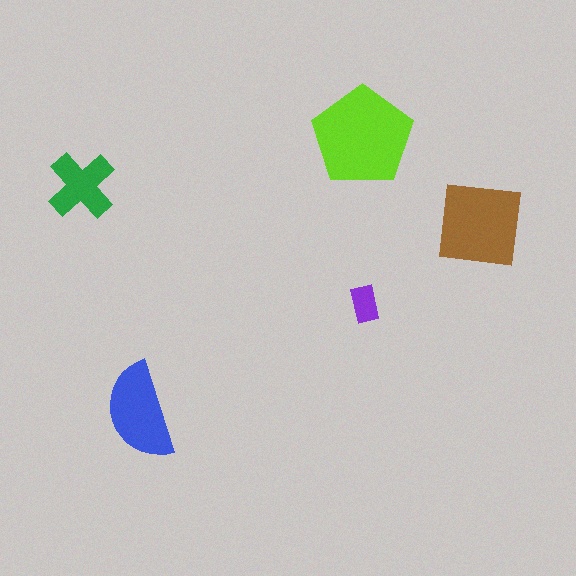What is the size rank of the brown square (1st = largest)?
2nd.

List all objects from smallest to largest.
The purple rectangle, the green cross, the blue semicircle, the brown square, the lime pentagon.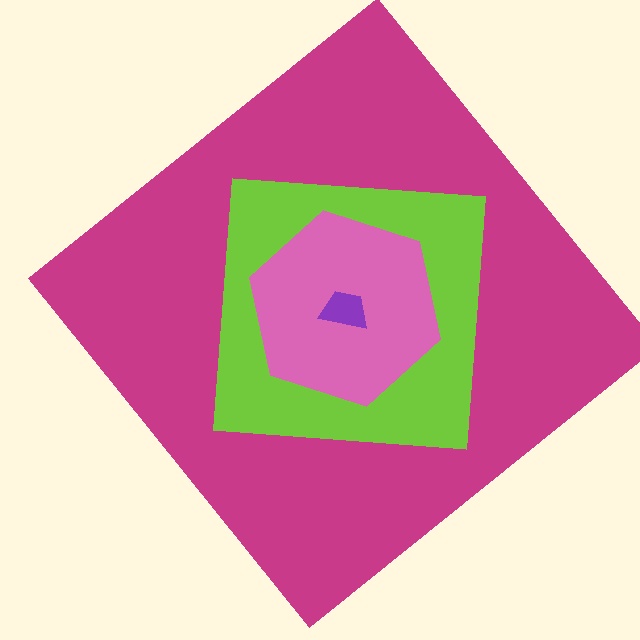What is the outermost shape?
The magenta diamond.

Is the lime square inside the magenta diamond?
Yes.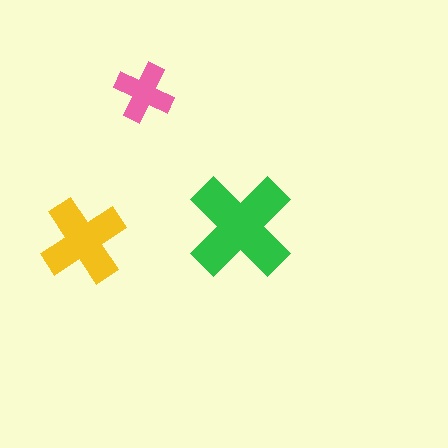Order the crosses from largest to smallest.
the green one, the yellow one, the pink one.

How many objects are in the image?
There are 3 objects in the image.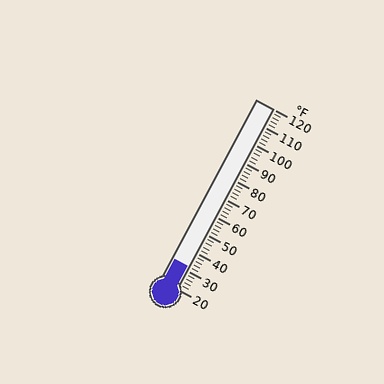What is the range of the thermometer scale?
The thermometer scale ranges from 20°F to 120°F.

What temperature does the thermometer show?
The thermometer shows approximately 32°F.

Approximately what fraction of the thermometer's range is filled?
The thermometer is filled to approximately 10% of its range.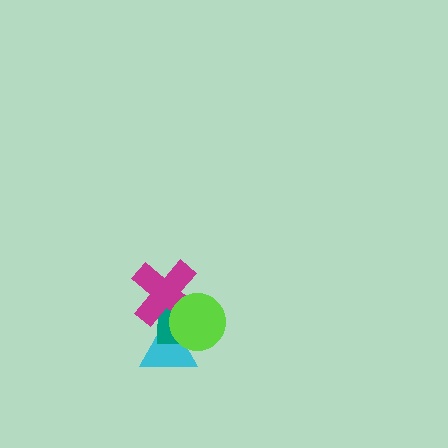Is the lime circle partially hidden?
No, no other shape covers it.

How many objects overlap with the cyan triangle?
3 objects overlap with the cyan triangle.